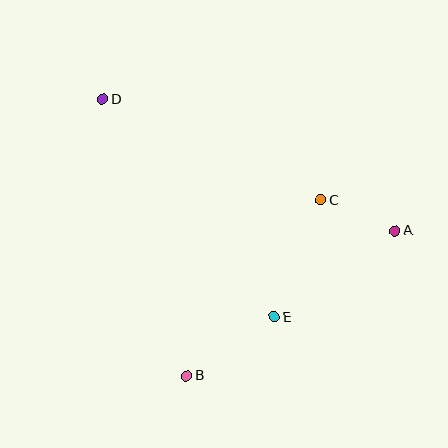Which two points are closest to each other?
Points A and C are closest to each other.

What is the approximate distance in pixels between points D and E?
The distance between D and E is approximately 277 pixels.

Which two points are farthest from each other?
Points A and D are farthest from each other.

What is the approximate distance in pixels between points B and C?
The distance between B and C is approximately 221 pixels.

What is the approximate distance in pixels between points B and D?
The distance between B and D is approximately 289 pixels.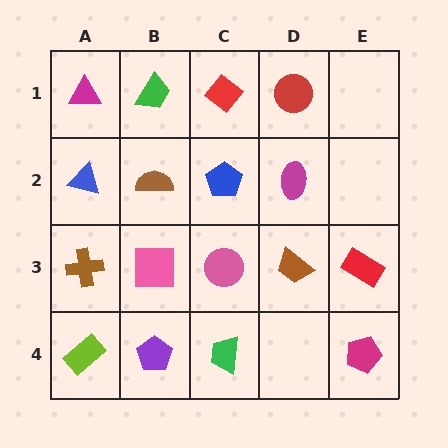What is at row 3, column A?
A brown cross.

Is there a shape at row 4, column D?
No, that cell is empty.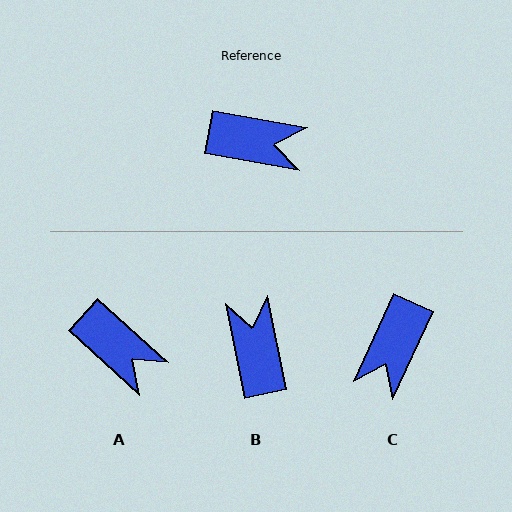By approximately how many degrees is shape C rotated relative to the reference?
Approximately 105 degrees clockwise.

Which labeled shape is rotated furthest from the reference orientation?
B, about 111 degrees away.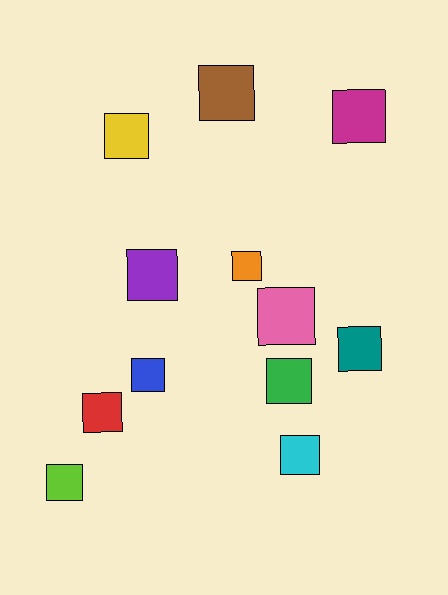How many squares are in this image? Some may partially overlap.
There are 12 squares.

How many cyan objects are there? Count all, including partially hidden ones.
There is 1 cyan object.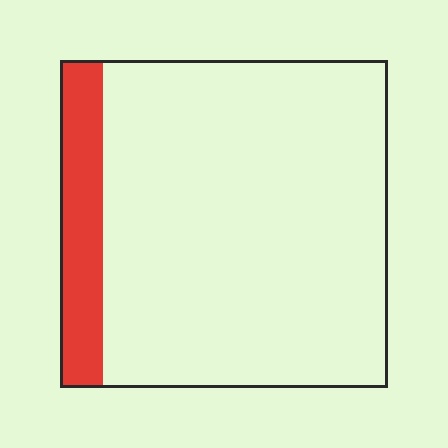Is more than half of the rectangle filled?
No.